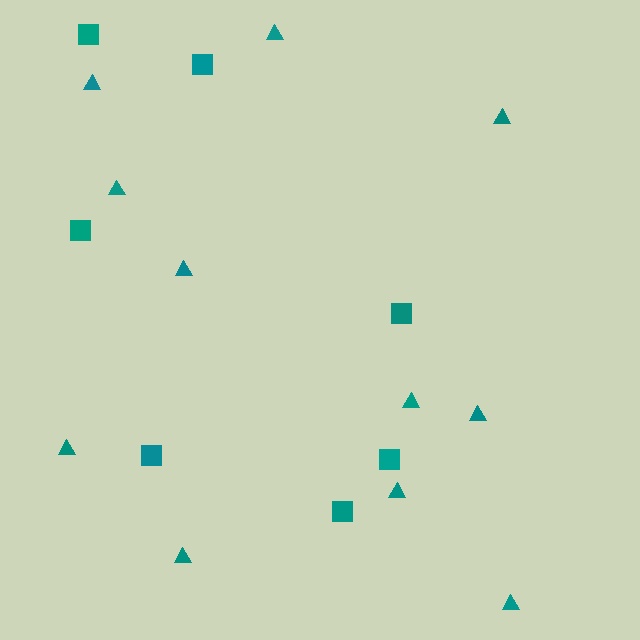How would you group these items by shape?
There are 2 groups: one group of triangles (11) and one group of squares (7).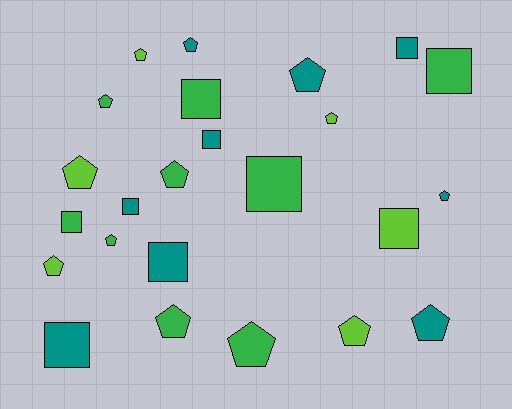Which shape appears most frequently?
Pentagon, with 14 objects.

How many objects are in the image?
There are 24 objects.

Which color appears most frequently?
Green, with 9 objects.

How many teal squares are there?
There are 5 teal squares.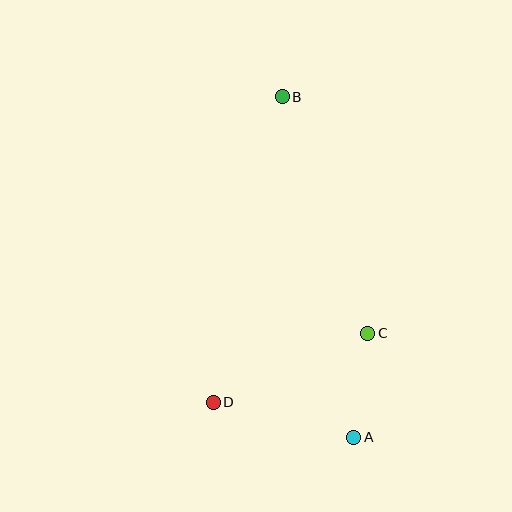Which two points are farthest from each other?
Points A and B are farthest from each other.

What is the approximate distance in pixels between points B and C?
The distance between B and C is approximately 251 pixels.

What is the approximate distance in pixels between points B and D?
The distance between B and D is approximately 313 pixels.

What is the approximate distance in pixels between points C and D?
The distance between C and D is approximately 169 pixels.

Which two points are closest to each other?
Points A and C are closest to each other.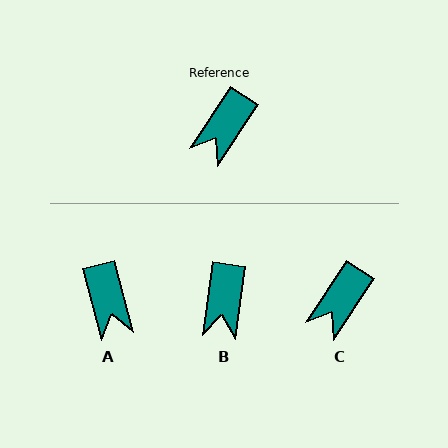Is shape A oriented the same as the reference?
No, it is off by about 48 degrees.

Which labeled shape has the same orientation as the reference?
C.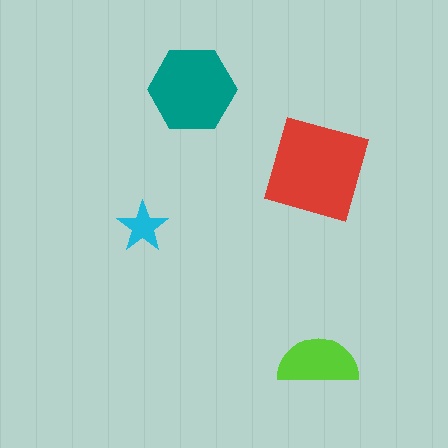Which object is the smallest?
The cyan star.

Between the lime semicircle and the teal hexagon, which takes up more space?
The teal hexagon.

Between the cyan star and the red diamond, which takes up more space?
The red diamond.